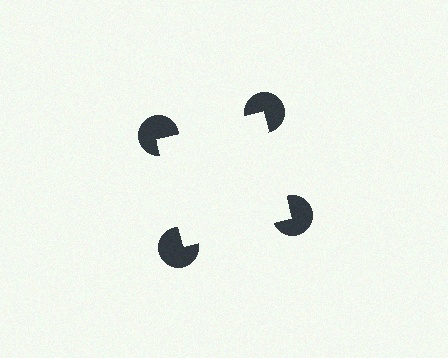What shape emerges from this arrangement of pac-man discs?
An illusory square — its edges are inferred from the aligned wedge cuts in the pac-man discs, not physically drawn.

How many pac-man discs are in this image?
There are 4 — one at each vertex of the illusory square.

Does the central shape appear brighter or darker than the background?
It typically appears slightly brighter than the background, even though no actual brightness change is drawn.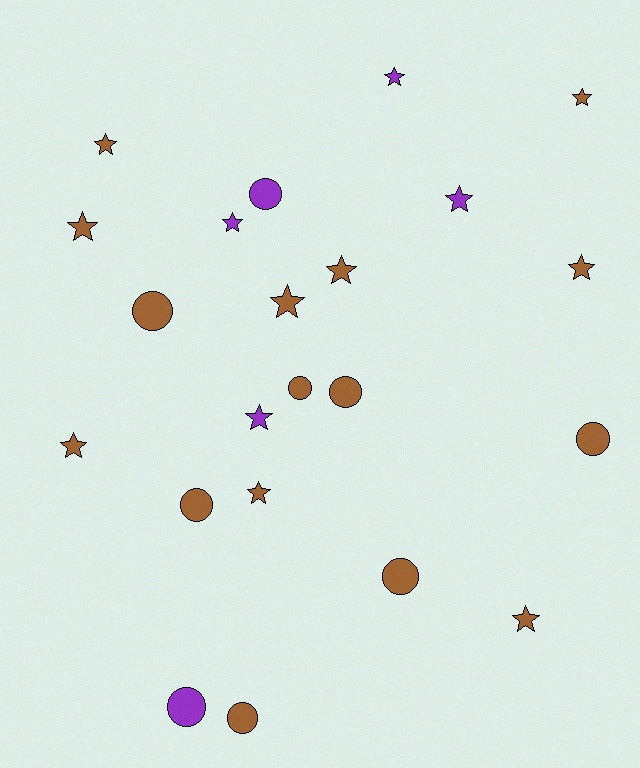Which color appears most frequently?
Brown, with 16 objects.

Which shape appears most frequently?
Star, with 13 objects.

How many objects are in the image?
There are 22 objects.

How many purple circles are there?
There are 2 purple circles.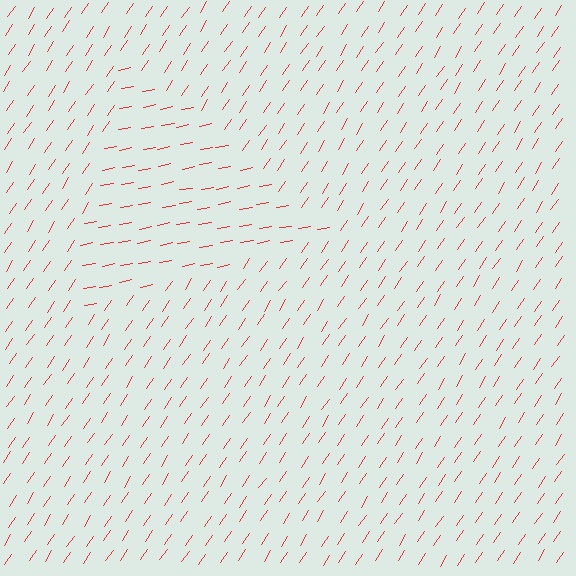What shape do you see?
I see a triangle.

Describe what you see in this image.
The image is filled with small red line segments. A triangle region in the image has lines oriented differently from the surrounding lines, creating a visible texture boundary.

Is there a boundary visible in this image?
Yes, there is a texture boundary formed by a change in line orientation.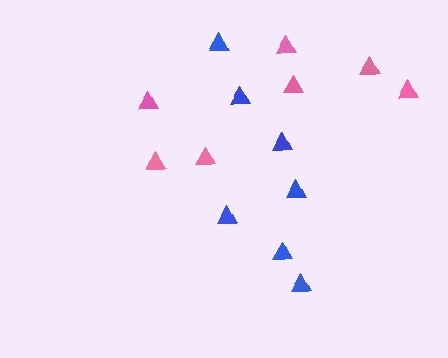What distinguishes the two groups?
There are 2 groups: one group of pink triangles (7) and one group of blue triangles (7).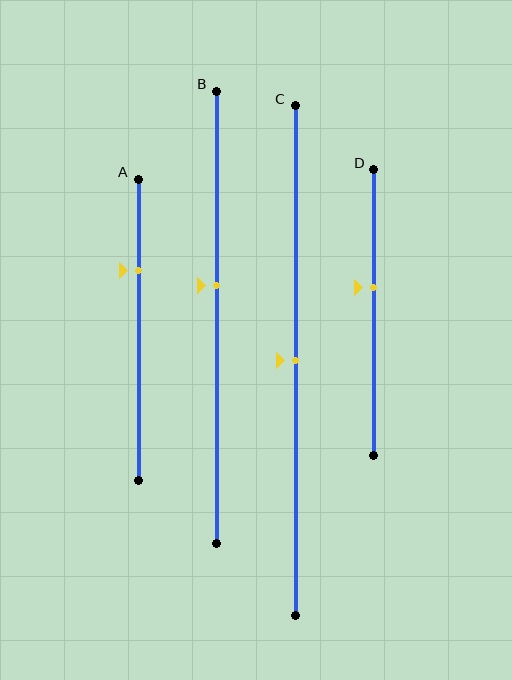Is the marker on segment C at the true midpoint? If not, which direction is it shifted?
Yes, the marker on segment C is at the true midpoint.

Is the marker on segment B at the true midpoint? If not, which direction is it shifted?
No, the marker on segment B is shifted upward by about 7% of the segment length.